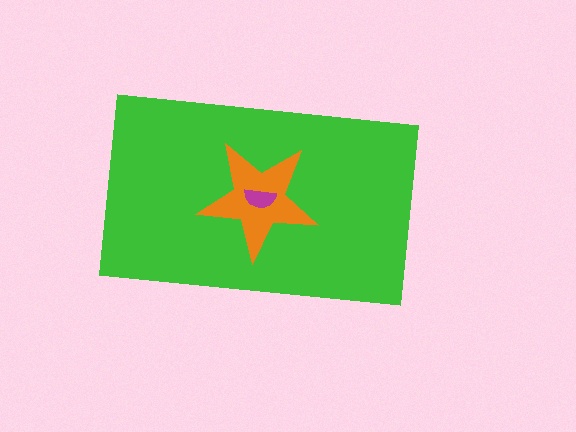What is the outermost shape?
The green rectangle.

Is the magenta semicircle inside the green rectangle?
Yes.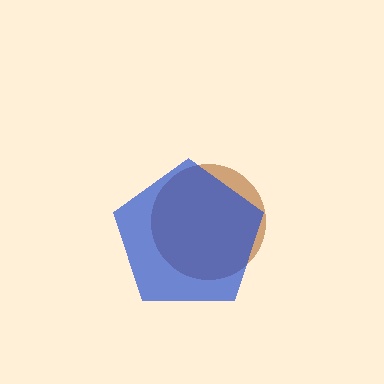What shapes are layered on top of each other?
The layered shapes are: a brown circle, a blue pentagon.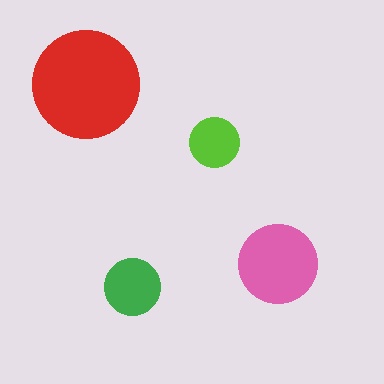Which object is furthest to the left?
The red circle is leftmost.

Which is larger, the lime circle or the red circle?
The red one.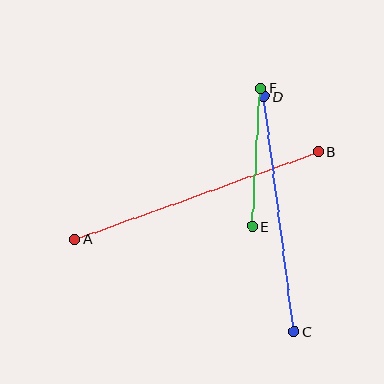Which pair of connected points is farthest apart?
Points A and B are farthest apart.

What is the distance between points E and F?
The distance is approximately 139 pixels.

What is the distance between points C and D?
The distance is approximately 237 pixels.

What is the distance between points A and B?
The distance is approximately 259 pixels.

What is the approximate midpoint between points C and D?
The midpoint is at approximately (279, 214) pixels.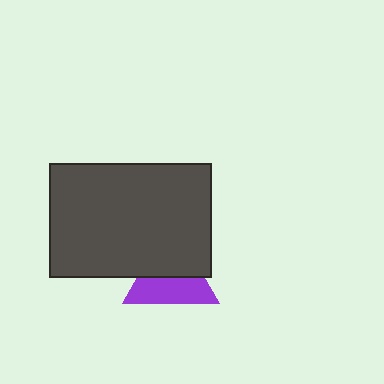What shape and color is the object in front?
The object in front is a dark gray rectangle.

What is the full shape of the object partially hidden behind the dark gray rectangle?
The partially hidden object is a purple triangle.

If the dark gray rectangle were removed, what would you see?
You would see the complete purple triangle.